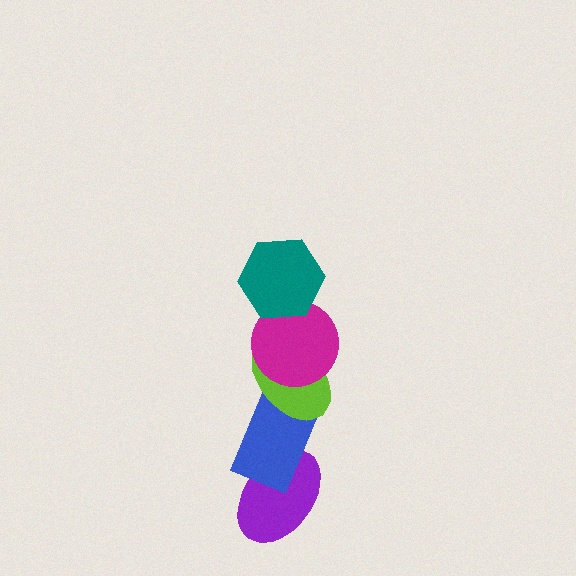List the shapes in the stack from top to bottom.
From top to bottom: the teal hexagon, the magenta circle, the lime ellipse, the blue rectangle, the purple ellipse.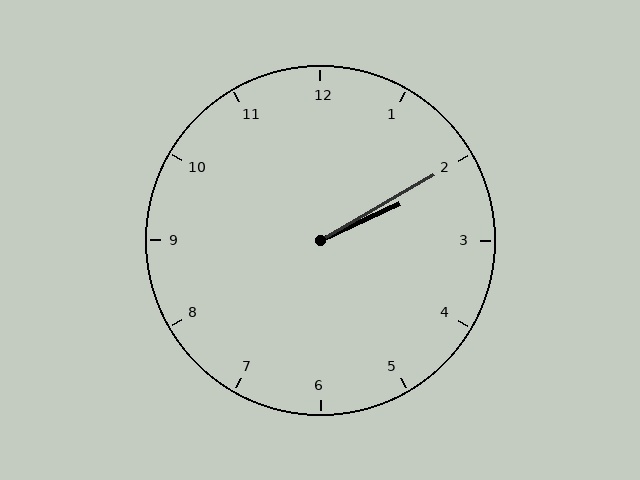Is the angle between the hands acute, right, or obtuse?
It is acute.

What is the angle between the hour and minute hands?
Approximately 5 degrees.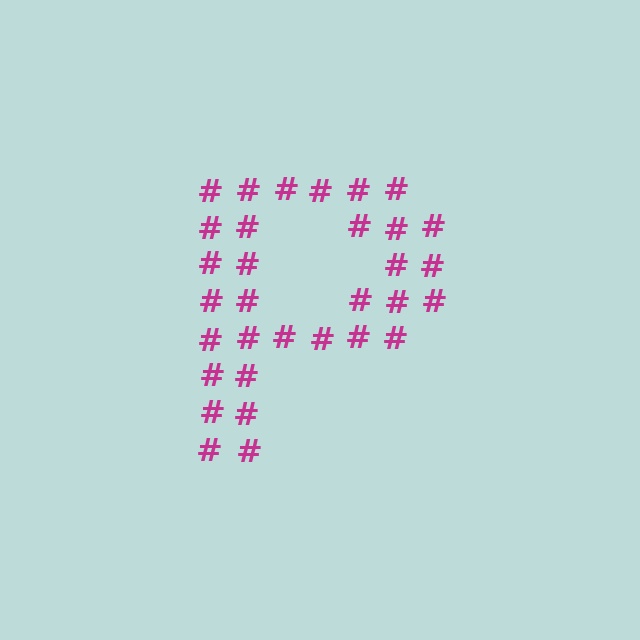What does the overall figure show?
The overall figure shows the letter P.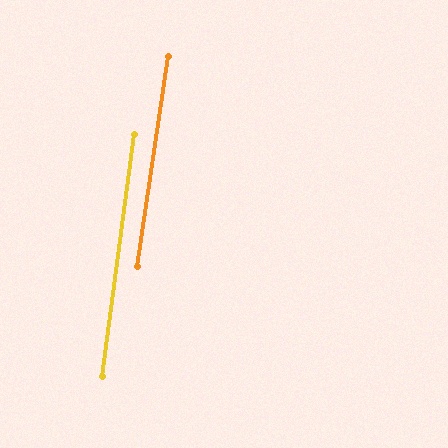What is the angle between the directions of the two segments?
Approximately 1 degree.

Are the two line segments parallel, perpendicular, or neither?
Parallel — their directions differ by only 0.7°.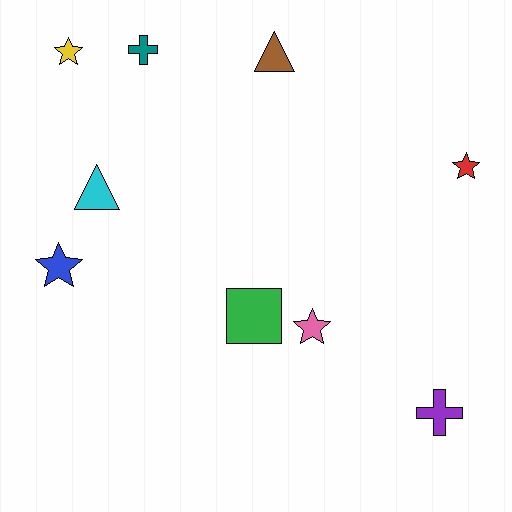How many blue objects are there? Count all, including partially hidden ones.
There is 1 blue object.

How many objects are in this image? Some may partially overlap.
There are 9 objects.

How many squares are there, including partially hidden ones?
There is 1 square.